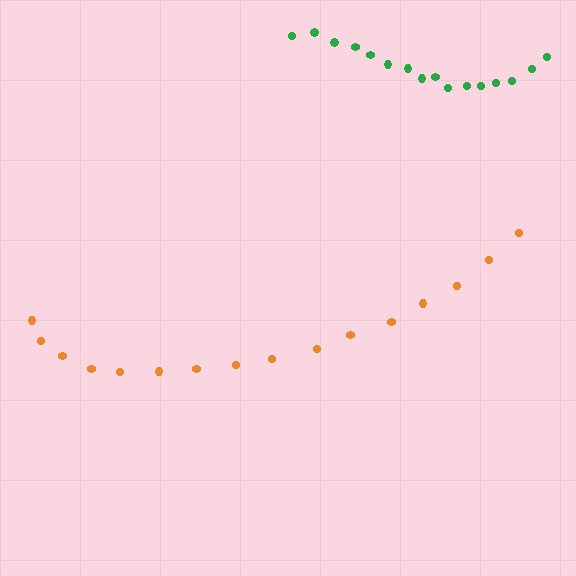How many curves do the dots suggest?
There are 2 distinct paths.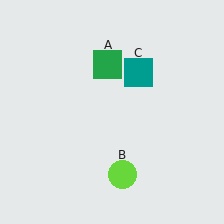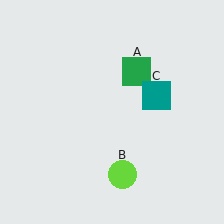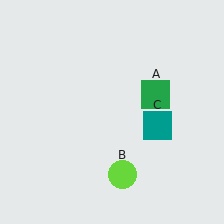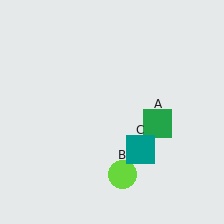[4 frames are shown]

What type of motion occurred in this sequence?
The green square (object A), teal square (object C) rotated clockwise around the center of the scene.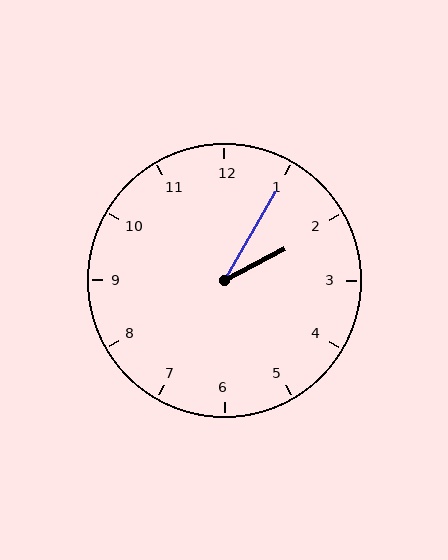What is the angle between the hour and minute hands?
Approximately 32 degrees.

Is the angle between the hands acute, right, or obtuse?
It is acute.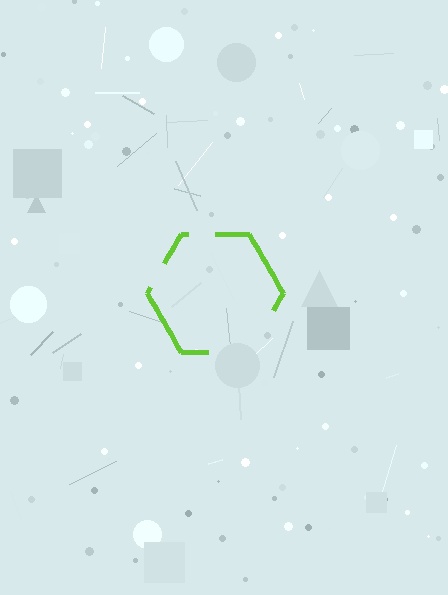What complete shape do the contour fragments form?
The contour fragments form a hexagon.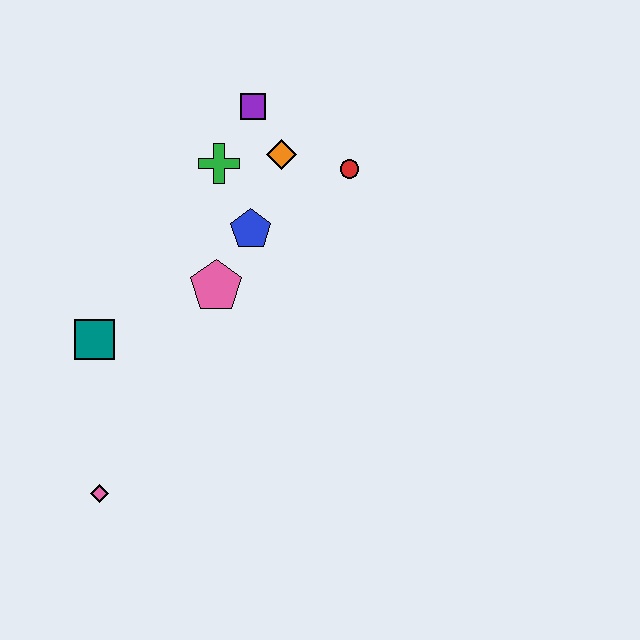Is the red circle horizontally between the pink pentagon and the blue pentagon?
No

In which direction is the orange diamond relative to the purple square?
The orange diamond is below the purple square.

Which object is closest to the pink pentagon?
The blue pentagon is closest to the pink pentagon.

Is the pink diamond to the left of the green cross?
Yes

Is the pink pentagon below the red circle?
Yes